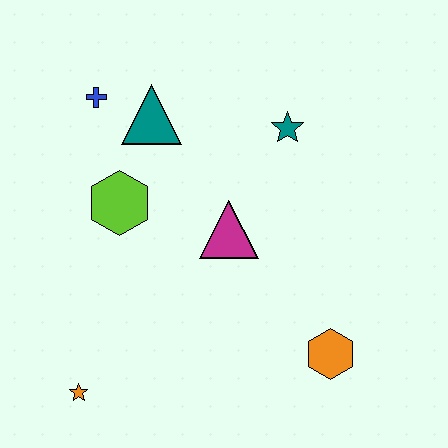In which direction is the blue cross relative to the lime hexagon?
The blue cross is above the lime hexagon.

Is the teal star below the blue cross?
Yes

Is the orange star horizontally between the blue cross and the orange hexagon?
No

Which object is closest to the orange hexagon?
The magenta triangle is closest to the orange hexagon.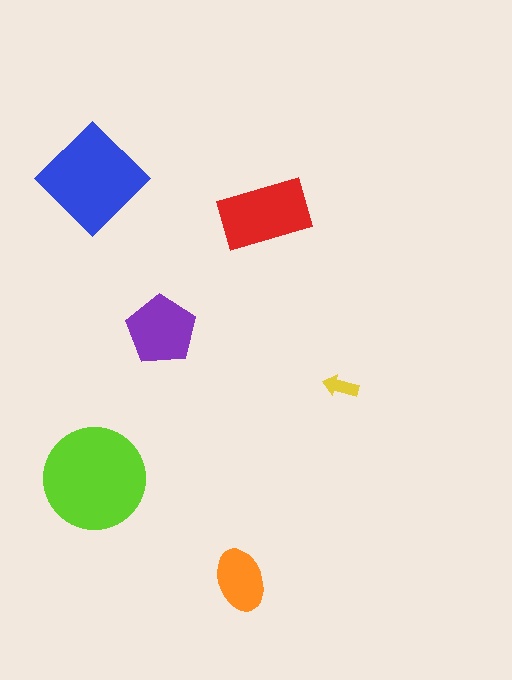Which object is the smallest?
The yellow arrow.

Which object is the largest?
The lime circle.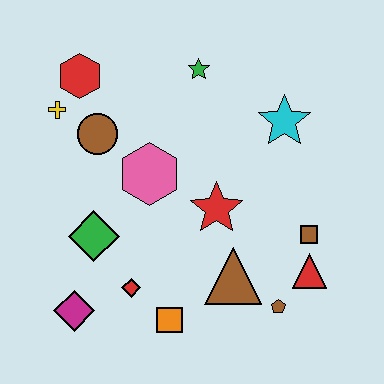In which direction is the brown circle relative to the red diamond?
The brown circle is above the red diamond.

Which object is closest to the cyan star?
The green star is closest to the cyan star.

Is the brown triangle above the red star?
No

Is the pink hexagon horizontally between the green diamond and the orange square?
Yes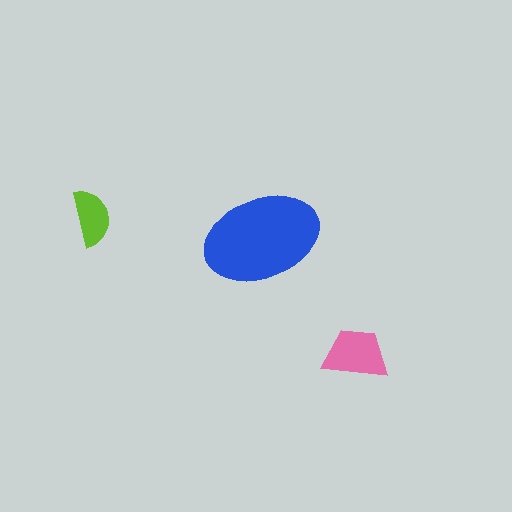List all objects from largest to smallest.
The blue ellipse, the pink trapezoid, the lime semicircle.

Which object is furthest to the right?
The pink trapezoid is rightmost.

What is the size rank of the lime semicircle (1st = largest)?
3rd.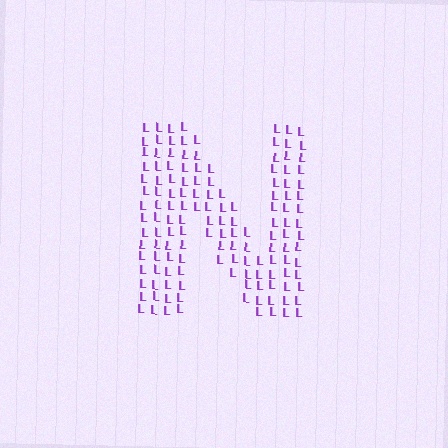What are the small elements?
The small elements are letter L's.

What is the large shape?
The large shape is the letter N.